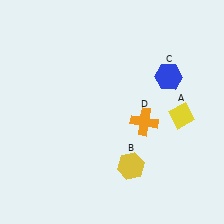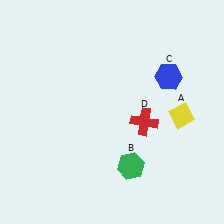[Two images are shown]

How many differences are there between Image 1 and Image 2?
There are 2 differences between the two images.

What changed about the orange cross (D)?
In Image 1, D is orange. In Image 2, it changed to red.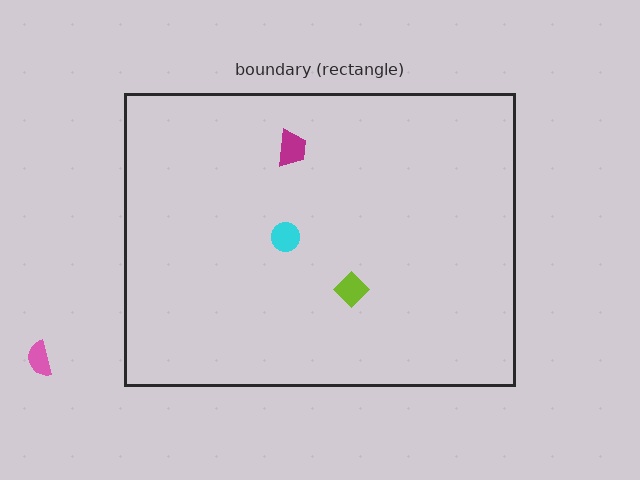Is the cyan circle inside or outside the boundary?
Inside.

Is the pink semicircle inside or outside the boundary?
Outside.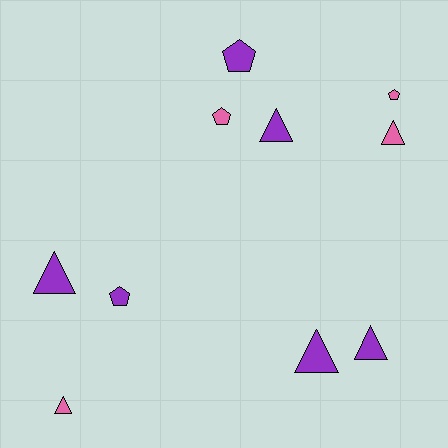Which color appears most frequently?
Purple, with 6 objects.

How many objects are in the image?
There are 10 objects.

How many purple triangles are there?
There are 4 purple triangles.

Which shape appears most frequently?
Triangle, with 6 objects.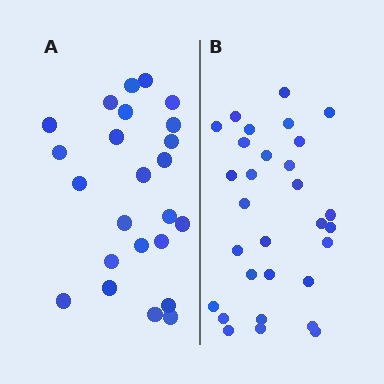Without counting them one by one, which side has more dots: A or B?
Region B (the right region) has more dots.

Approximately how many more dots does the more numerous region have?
Region B has about 6 more dots than region A.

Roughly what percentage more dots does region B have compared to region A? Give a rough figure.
About 25% more.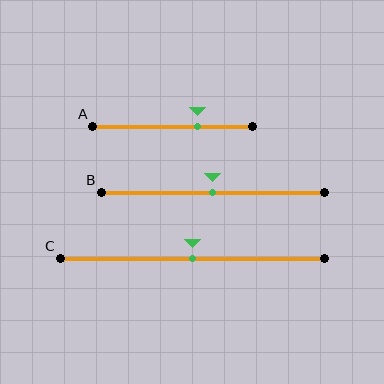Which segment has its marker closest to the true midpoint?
Segment B has its marker closest to the true midpoint.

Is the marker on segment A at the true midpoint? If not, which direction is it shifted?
No, the marker on segment A is shifted to the right by about 16% of the segment length.